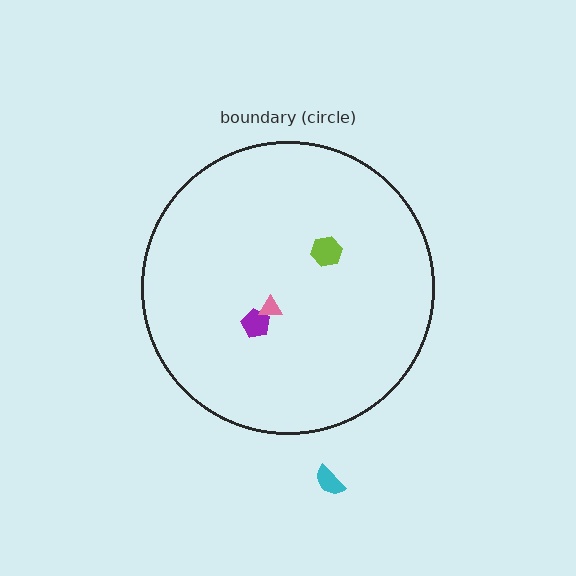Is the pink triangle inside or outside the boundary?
Inside.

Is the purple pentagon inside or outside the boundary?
Inside.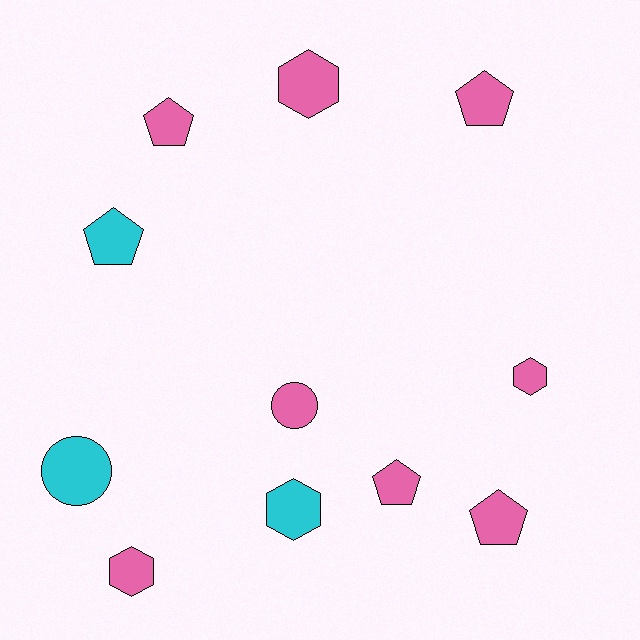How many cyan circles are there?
There is 1 cyan circle.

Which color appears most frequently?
Pink, with 8 objects.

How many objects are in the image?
There are 11 objects.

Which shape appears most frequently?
Pentagon, with 5 objects.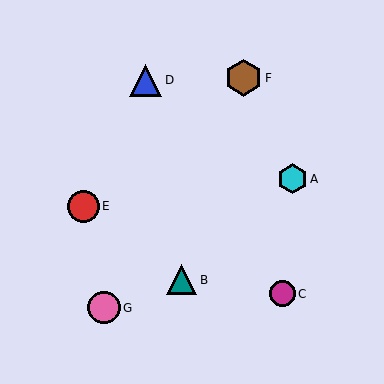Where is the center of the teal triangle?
The center of the teal triangle is at (182, 280).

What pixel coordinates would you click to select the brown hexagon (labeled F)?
Click at (243, 78) to select the brown hexagon F.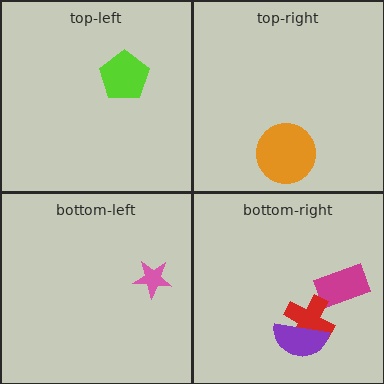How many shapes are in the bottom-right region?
3.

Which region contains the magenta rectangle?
The bottom-right region.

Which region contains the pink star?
The bottom-left region.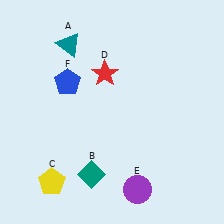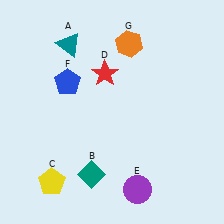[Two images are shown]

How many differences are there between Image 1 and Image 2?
There is 1 difference between the two images.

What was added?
An orange hexagon (G) was added in Image 2.